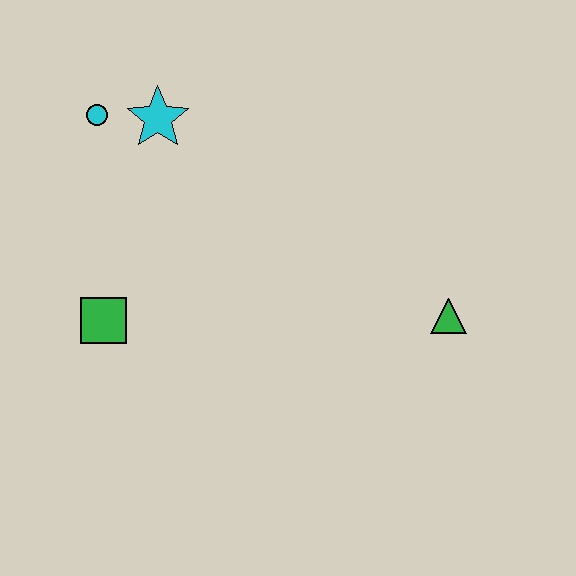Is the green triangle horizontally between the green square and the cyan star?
No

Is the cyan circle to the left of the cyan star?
Yes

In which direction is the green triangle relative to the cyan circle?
The green triangle is to the right of the cyan circle.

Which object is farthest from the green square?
The green triangle is farthest from the green square.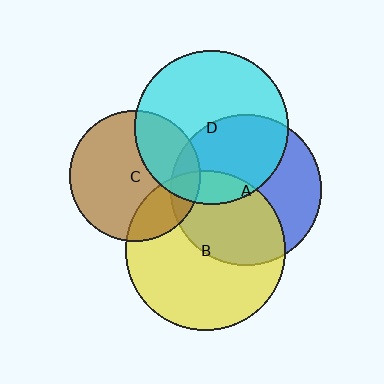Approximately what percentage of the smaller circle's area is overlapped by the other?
Approximately 10%.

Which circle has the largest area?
Circle B (yellow).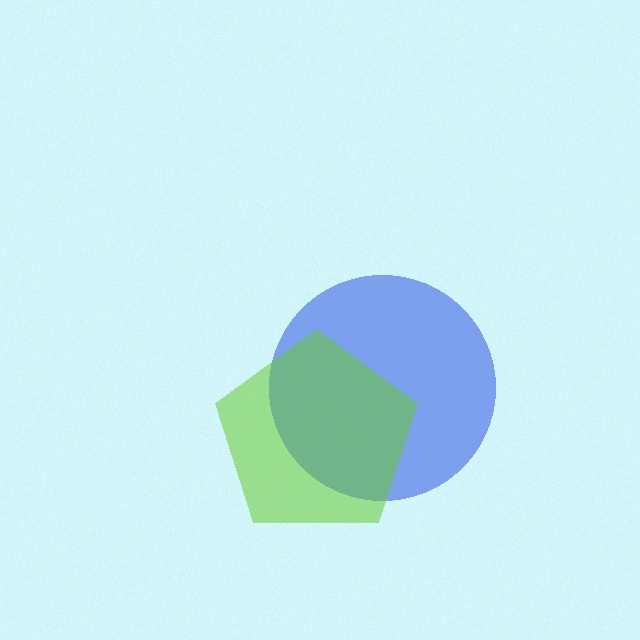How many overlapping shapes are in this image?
There are 2 overlapping shapes in the image.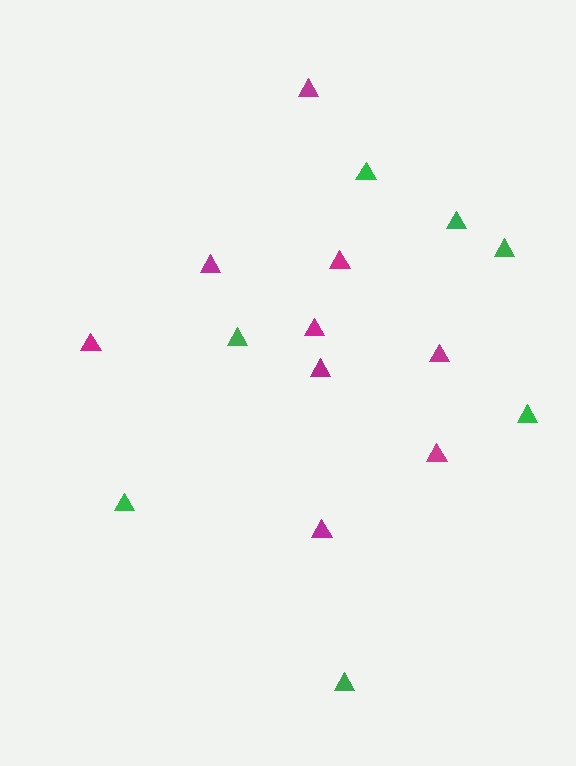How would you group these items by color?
There are 2 groups: one group of green triangles (7) and one group of magenta triangles (9).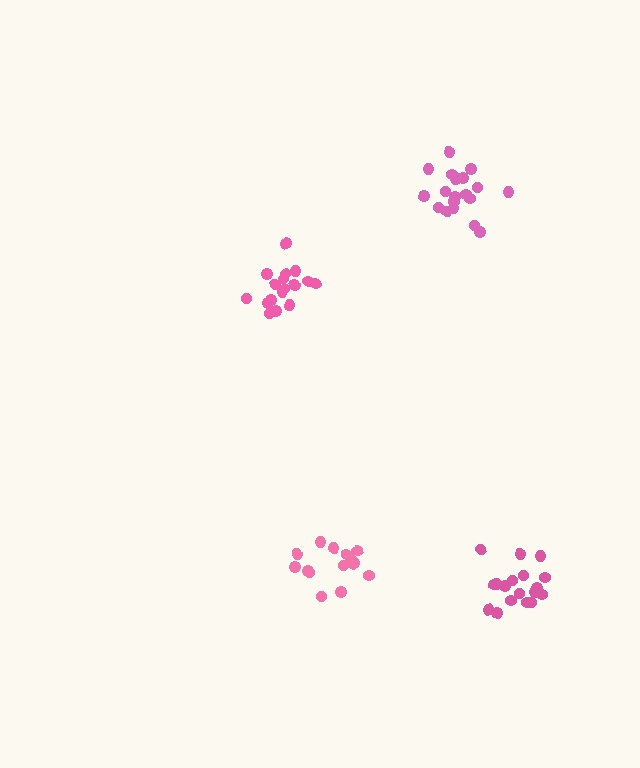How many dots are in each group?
Group 1: 17 dots, Group 2: 18 dots, Group 3: 14 dots, Group 4: 20 dots (69 total).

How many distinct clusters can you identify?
There are 4 distinct clusters.